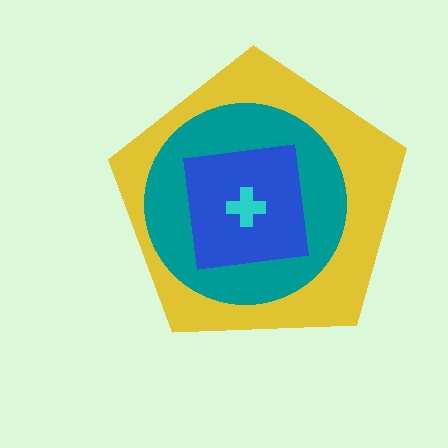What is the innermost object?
The cyan cross.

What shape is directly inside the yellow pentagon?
The teal circle.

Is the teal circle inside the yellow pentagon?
Yes.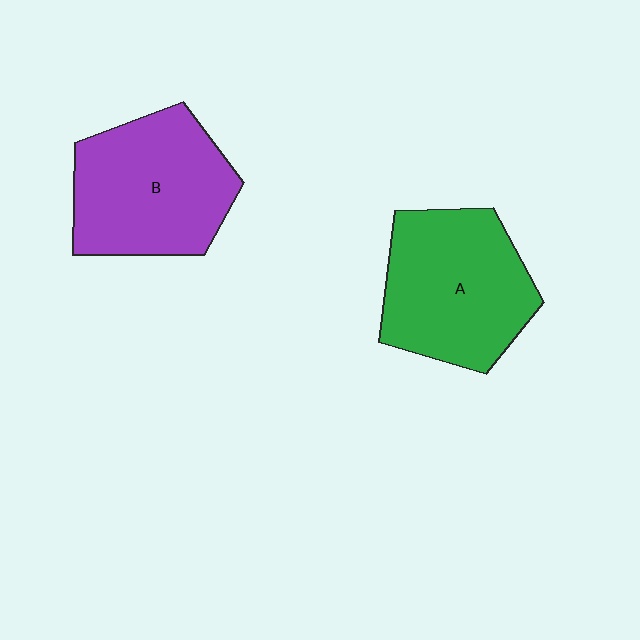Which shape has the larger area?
Shape A (green).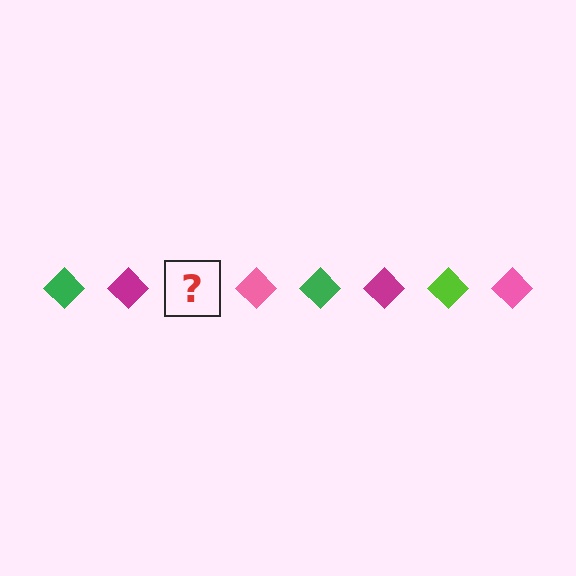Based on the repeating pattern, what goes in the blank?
The blank should be a lime diamond.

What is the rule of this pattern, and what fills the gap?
The rule is that the pattern cycles through green, magenta, lime, pink diamonds. The gap should be filled with a lime diamond.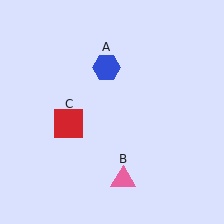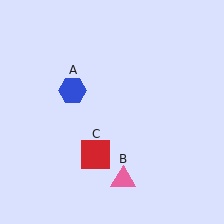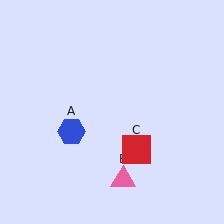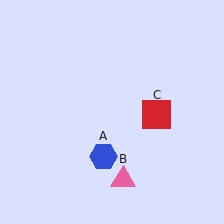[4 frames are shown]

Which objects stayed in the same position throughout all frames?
Pink triangle (object B) remained stationary.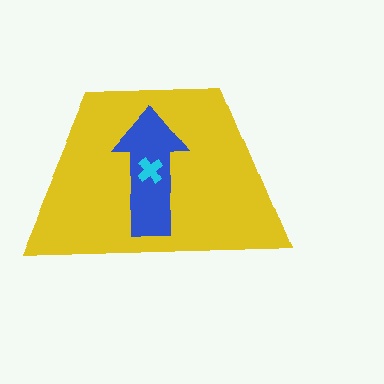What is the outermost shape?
The yellow trapezoid.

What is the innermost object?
The cyan cross.